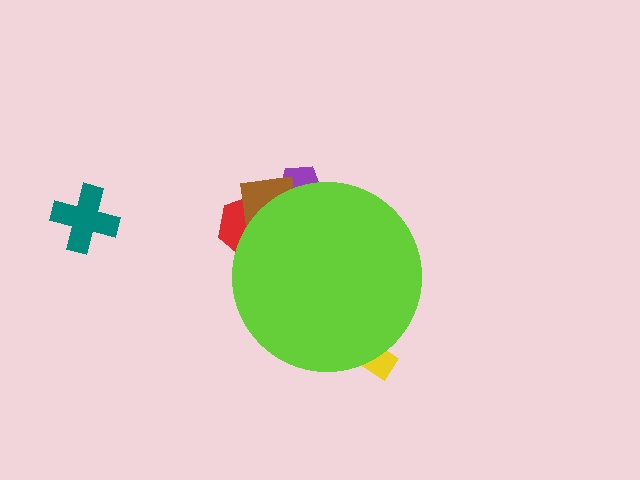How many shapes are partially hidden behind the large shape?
4 shapes are partially hidden.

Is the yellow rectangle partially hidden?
Yes, the yellow rectangle is partially hidden behind the lime circle.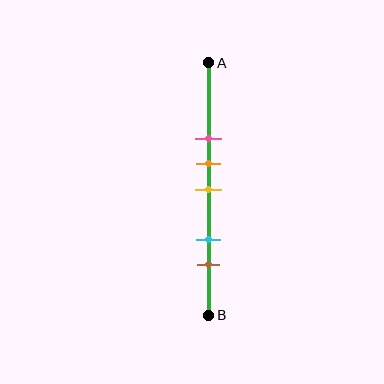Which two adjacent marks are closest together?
The orange and yellow marks are the closest adjacent pair.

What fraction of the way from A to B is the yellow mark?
The yellow mark is approximately 50% (0.5) of the way from A to B.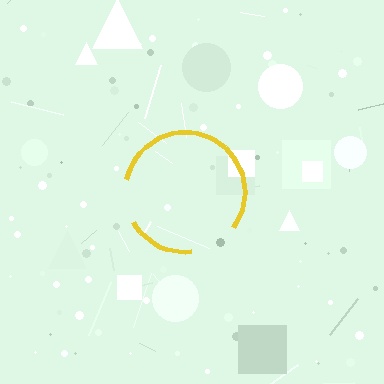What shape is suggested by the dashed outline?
The dashed outline suggests a circle.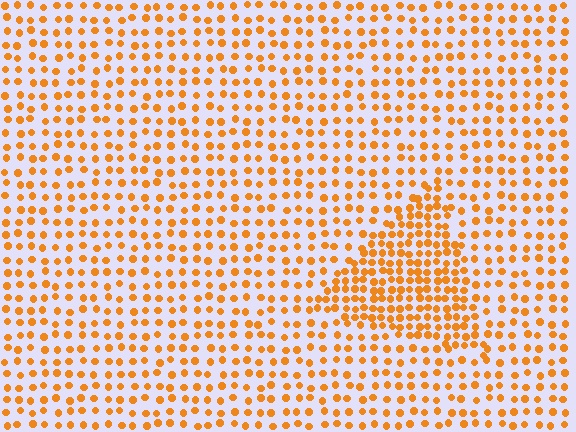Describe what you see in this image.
The image contains small orange elements arranged at two different densities. A triangle-shaped region is visible where the elements are more densely packed than the surrounding area.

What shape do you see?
I see a triangle.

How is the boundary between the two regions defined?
The boundary is defined by a change in element density (approximately 1.9x ratio). All elements are the same color, size, and shape.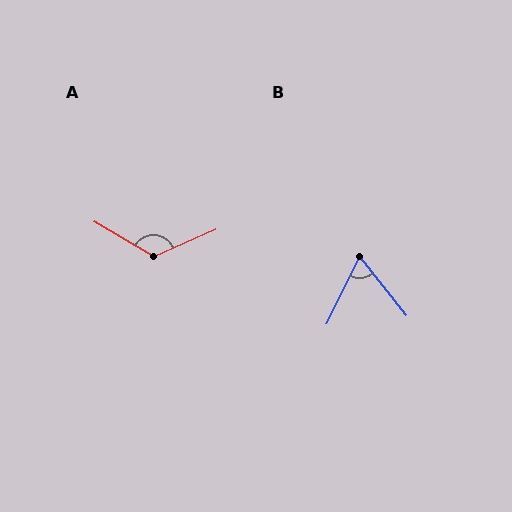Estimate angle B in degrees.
Approximately 65 degrees.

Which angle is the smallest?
B, at approximately 65 degrees.